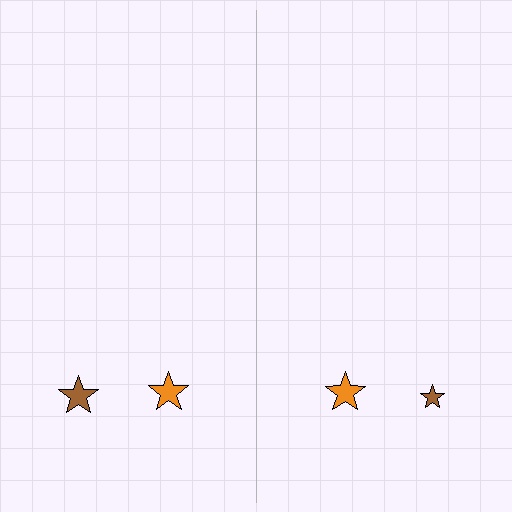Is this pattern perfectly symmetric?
No, the pattern is not perfectly symmetric. The brown star on the right side has a different size than its mirror counterpart.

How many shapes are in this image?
There are 4 shapes in this image.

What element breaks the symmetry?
The brown star on the right side has a different size than its mirror counterpart.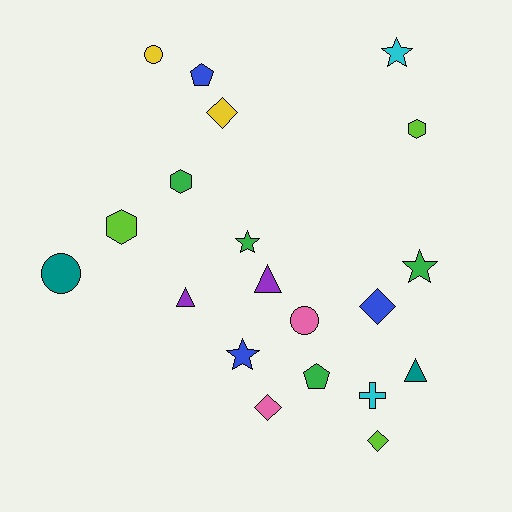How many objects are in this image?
There are 20 objects.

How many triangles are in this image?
There are 3 triangles.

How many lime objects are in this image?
There are 3 lime objects.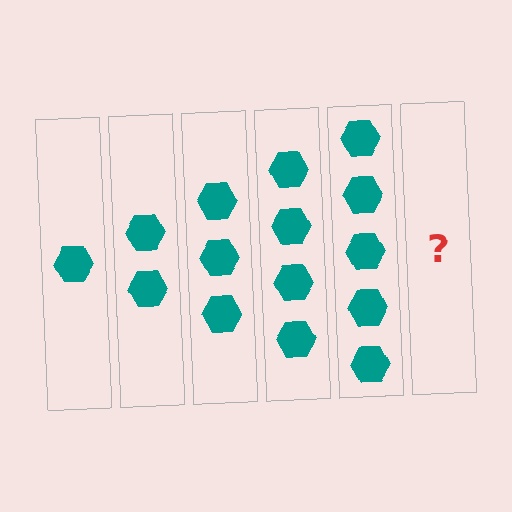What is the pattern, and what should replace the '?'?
The pattern is that each step adds one more hexagon. The '?' should be 6 hexagons.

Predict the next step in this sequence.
The next step is 6 hexagons.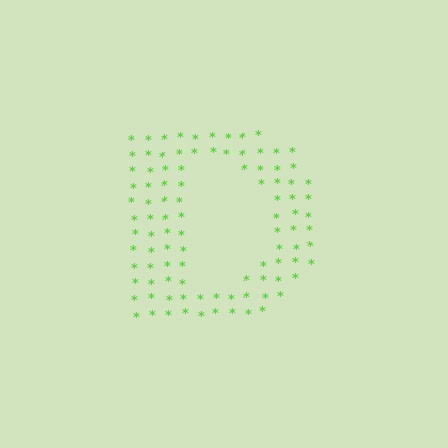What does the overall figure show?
The overall figure shows the letter D.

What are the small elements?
The small elements are asterisks.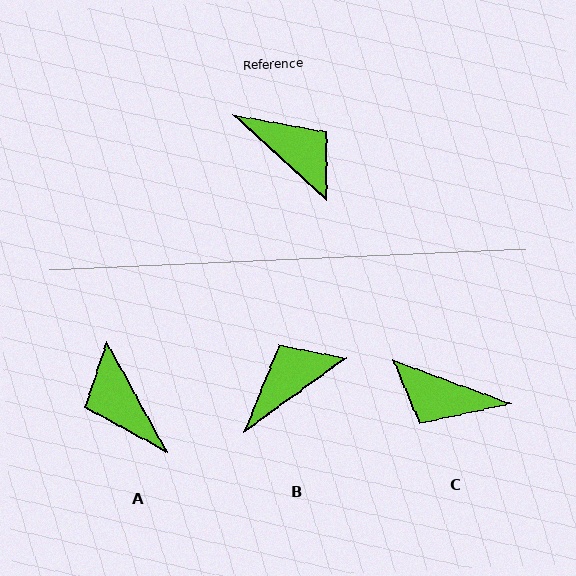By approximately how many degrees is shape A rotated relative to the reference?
Approximately 162 degrees counter-clockwise.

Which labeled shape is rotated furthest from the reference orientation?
A, about 162 degrees away.